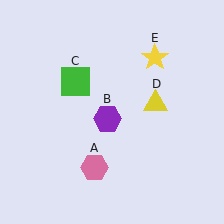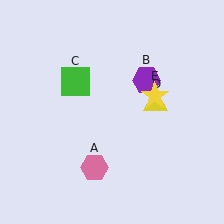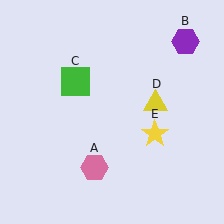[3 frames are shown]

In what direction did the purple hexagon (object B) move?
The purple hexagon (object B) moved up and to the right.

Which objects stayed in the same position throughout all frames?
Pink hexagon (object A) and green square (object C) and yellow triangle (object D) remained stationary.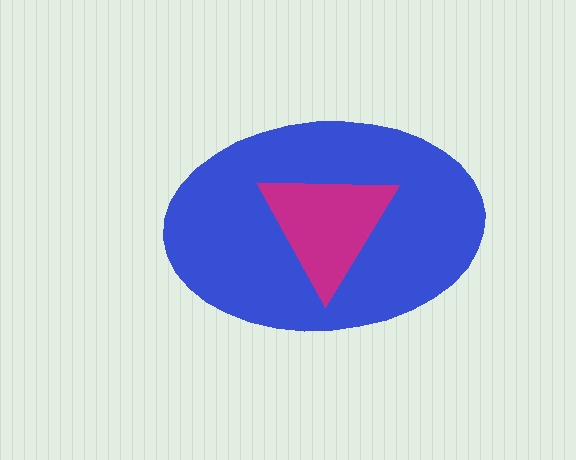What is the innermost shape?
The magenta triangle.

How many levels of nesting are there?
2.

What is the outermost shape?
The blue ellipse.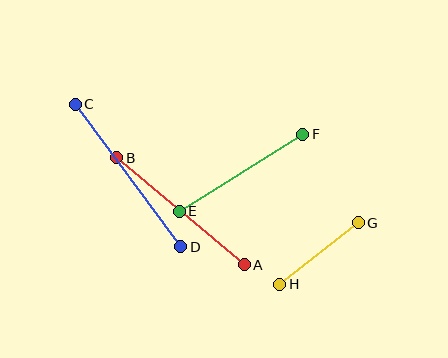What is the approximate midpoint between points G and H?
The midpoint is at approximately (319, 253) pixels.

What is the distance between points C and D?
The distance is approximately 177 pixels.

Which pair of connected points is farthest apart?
Points C and D are farthest apart.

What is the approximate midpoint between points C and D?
The midpoint is at approximately (128, 176) pixels.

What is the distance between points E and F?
The distance is approximately 146 pixels.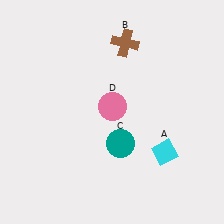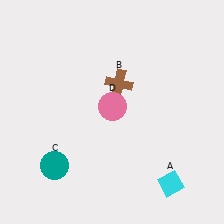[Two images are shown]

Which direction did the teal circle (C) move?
The teal circle (C) moved left.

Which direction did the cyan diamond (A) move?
The cyan diamond (A) moved down.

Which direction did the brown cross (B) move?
The brown cross (B) moved down.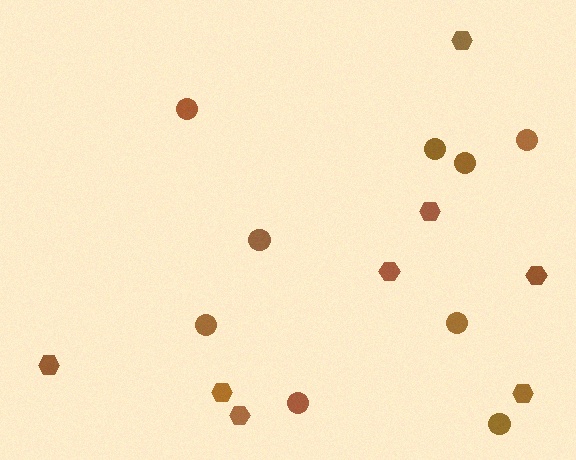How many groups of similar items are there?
There are 2 groups: one group of circles (9) and one group of hexagons (8).